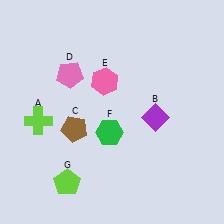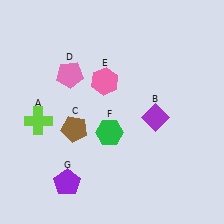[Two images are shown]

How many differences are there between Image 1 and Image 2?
There is 1 difference between the two images.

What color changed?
The pentagon (G) changed from lime in Image 1 to purple in Image 2.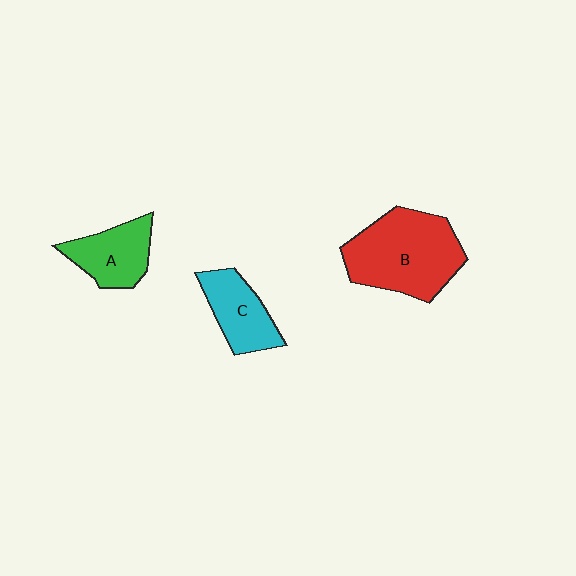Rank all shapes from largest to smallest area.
From largest to smallest: B (red), A (green), C (cyan).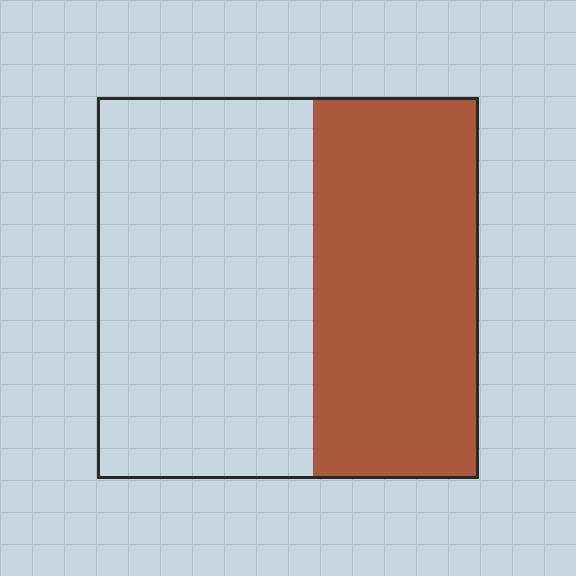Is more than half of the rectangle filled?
No.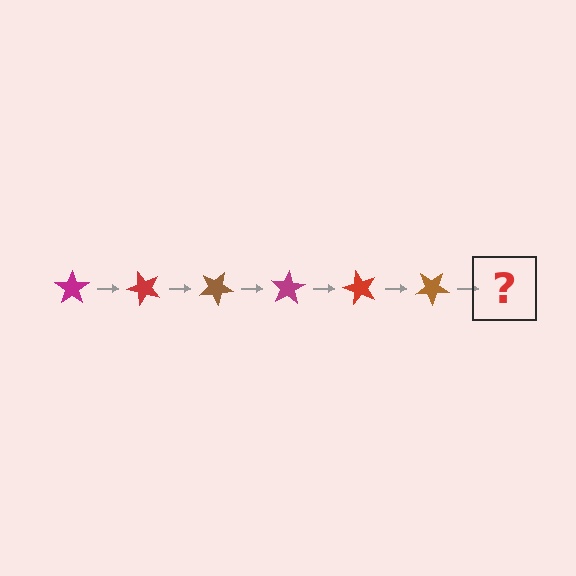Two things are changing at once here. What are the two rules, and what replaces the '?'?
The two rules are that it rotates 50 degrees each step and the color cycles through magenta, red, and brown. The '?' should be a magenta star, rotated 300 degrees from the start.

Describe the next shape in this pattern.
It should be a magenta star, rotated 300 degrees from the start.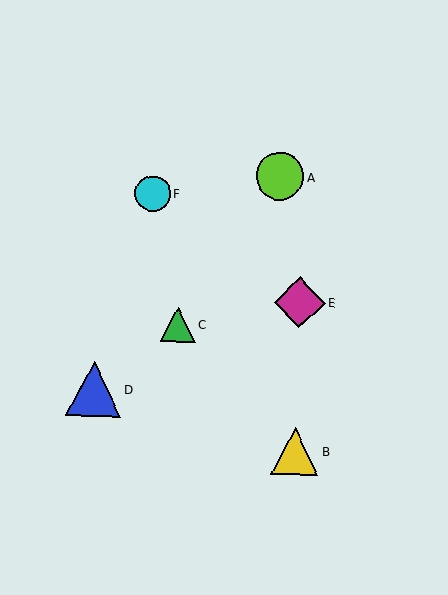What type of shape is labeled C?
Shape C is a green triangle.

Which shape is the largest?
The blue triangle (labeled D) is the largest.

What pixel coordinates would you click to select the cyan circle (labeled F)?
Click at (153, 194) to select the cyan circle F.